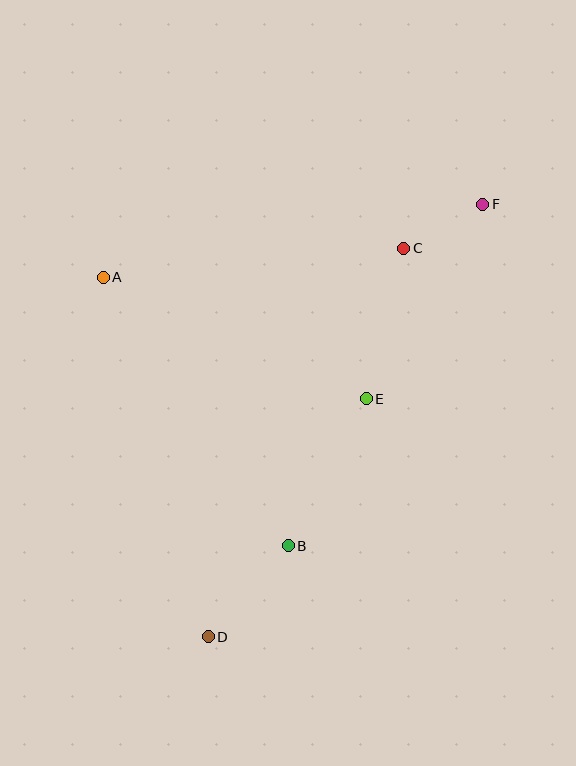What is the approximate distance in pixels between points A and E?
The distance between A and E is approximately 290 pixels.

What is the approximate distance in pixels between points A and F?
The distance between A and F is approximately 387 pixels.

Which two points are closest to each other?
Points C and F are closest to each other.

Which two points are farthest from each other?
Points D and F are farthest from each other.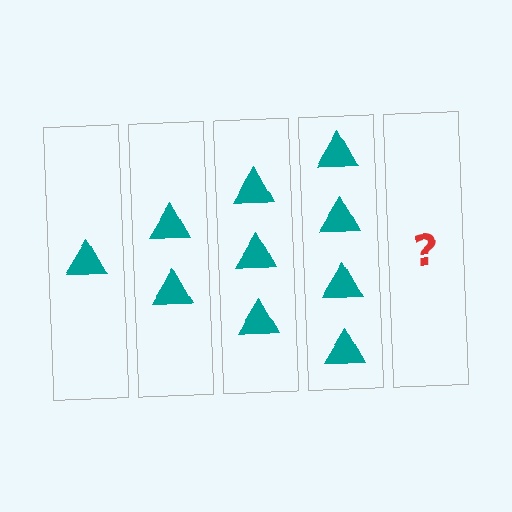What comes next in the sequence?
The next element should be 5 triangles.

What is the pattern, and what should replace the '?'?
The pattern is that each step adds one more triangle. The '?' should be 5 triangles.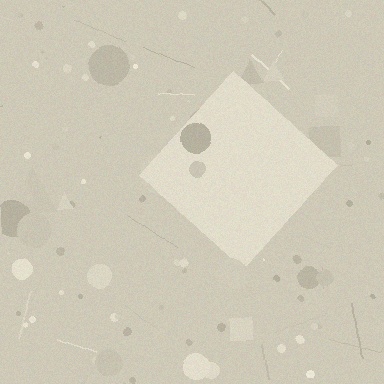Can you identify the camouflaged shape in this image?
The camouflaged shape is a diamond.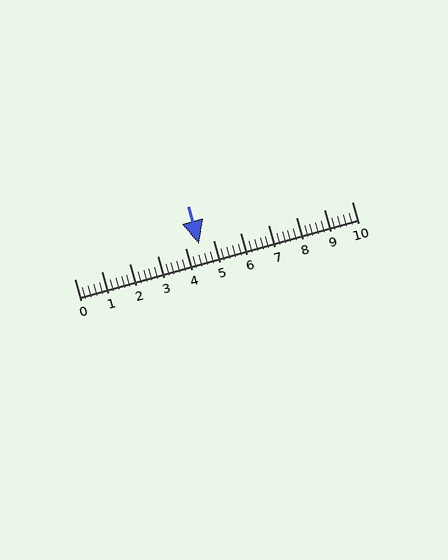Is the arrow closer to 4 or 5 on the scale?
The arrow is closer to 5.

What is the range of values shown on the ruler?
The ruler shows values from 0 to 10.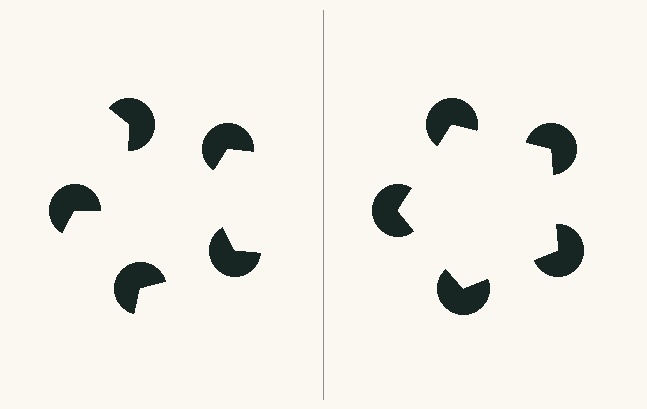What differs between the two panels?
The pac-man discs are positioned identically on both sides; only the wedge orientations differ. On the right they align to a pentagon; on the left they are misaligned.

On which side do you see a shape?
An illusory pentagon appears on the right side. On the left side the wedge cuts are rotated, so no coherent shape forms.